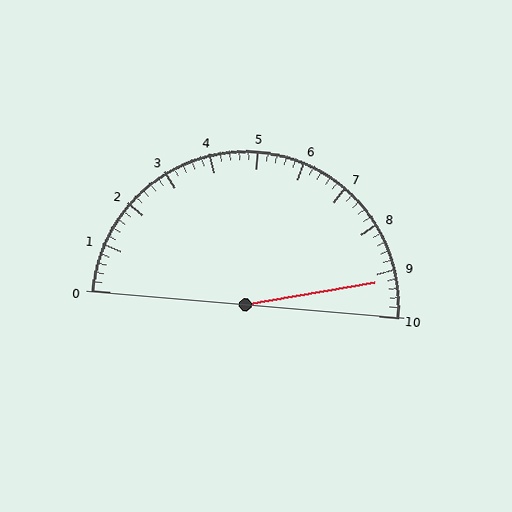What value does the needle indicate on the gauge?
The needle indicates approximately 9.2.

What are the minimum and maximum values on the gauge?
The gauge ranges from 0 to 10.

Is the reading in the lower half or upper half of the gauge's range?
The reading is in the upper half of the range (0 to 10).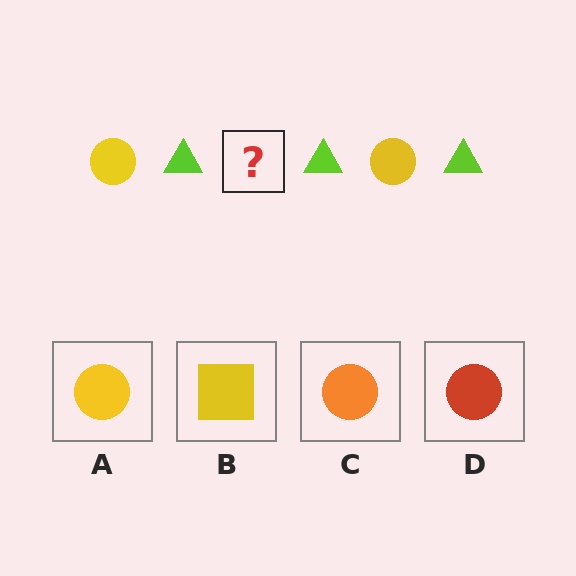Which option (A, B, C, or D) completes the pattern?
A.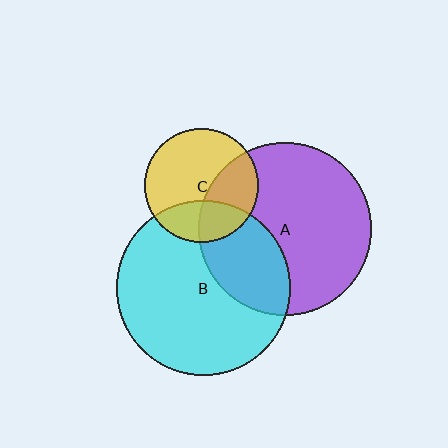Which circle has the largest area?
Circle B (cyan).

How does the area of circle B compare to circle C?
Approximately 2.3 times.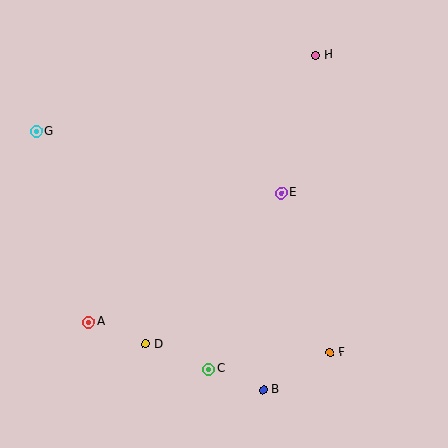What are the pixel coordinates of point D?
Point D is at (146, 344).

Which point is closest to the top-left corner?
Point G is closest to the top-left corner.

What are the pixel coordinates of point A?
Point A is at (89, 322).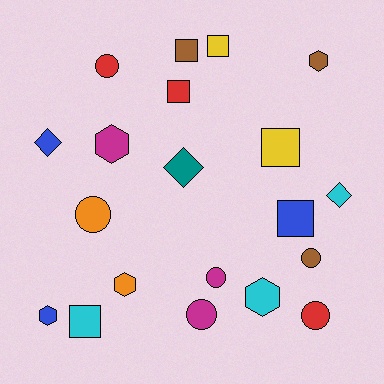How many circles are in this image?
There are 6 circles.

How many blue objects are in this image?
There are 3 blue objects.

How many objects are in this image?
There are 20 objects.